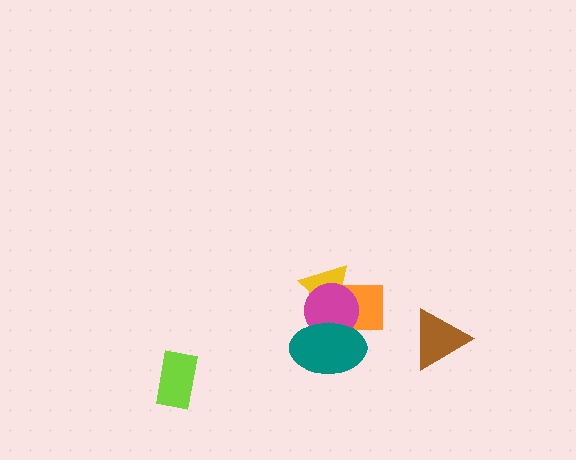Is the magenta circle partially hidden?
Yes, it is partially covered by another shape.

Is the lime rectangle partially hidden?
No, no other shape covers it.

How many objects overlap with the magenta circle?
3 objects overlap with the magenta circle.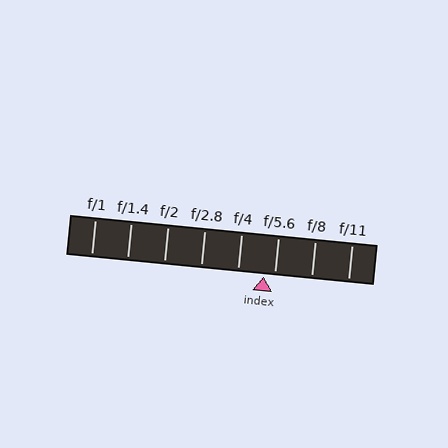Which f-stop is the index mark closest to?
The index mark is closest to f/5.6.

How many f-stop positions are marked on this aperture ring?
There are 8 f-stop positions marked.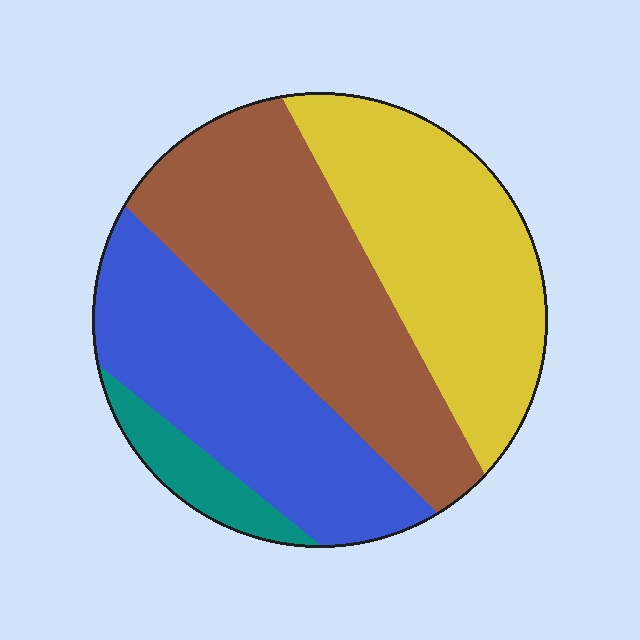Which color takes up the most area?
Brown, at roughly 35%.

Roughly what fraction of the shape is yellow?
Yellow takes up about one third (1/3) of the shape.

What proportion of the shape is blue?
Blue takes up between a sixth and a third of the shape.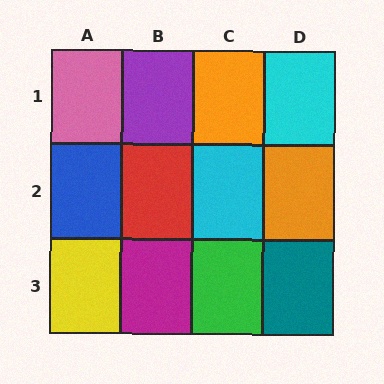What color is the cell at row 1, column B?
Purple.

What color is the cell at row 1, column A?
Pink.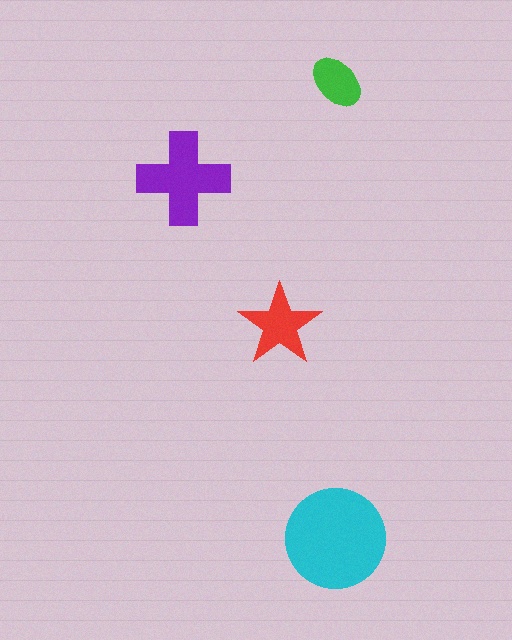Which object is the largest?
The cyan circle.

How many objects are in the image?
There are 4 objects in the image.